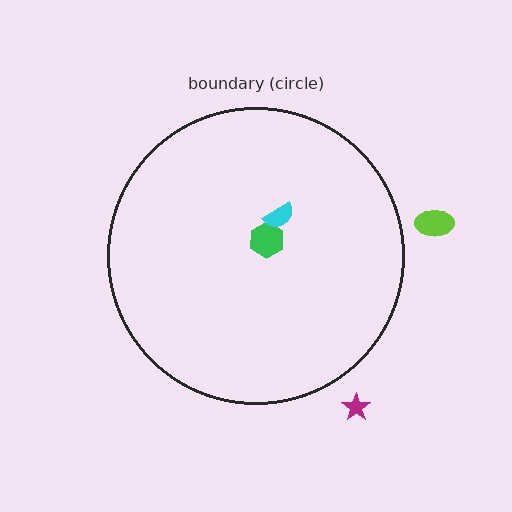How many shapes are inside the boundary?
2 inside, 2 outside.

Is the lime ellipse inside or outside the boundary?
Outside.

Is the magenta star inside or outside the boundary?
Outside.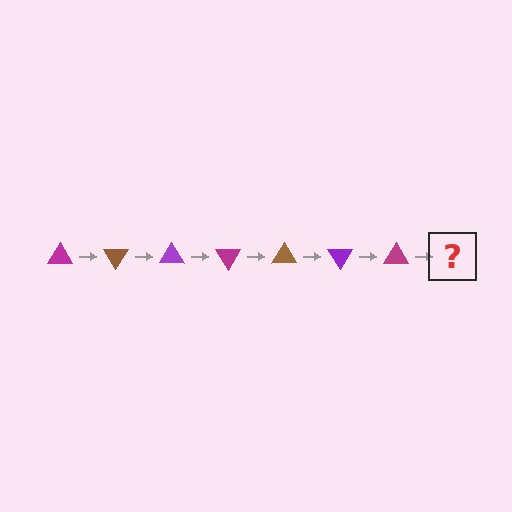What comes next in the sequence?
The next element should be a brown triangle, rotated 420 degrees from the start.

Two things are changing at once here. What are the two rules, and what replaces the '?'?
The two rules are that it rotates 60 degrees each step and the color cycles through magenta, brown, and purple. The '?' should be a brown triangle, rotated 420 degrees from the start.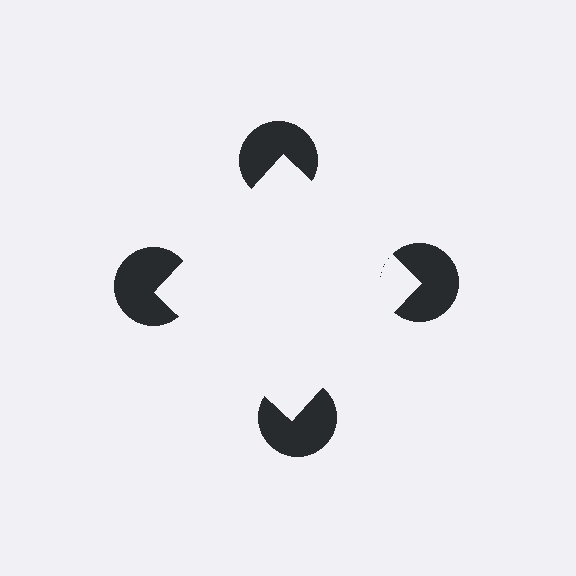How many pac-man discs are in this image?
There are 4 — one at each vertex of the illusory square.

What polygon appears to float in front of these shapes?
An illusory square — its edges are inferred from the aligned wedge cuts in the pac-man discs, not physically drawn.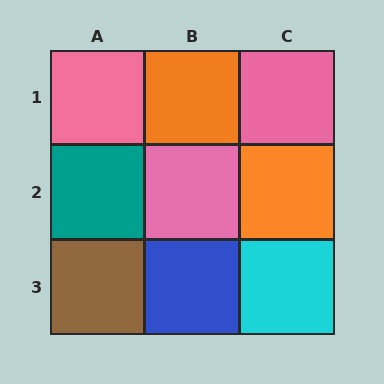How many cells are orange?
2 cells are orange.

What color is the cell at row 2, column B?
Pink.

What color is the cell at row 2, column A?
Teal.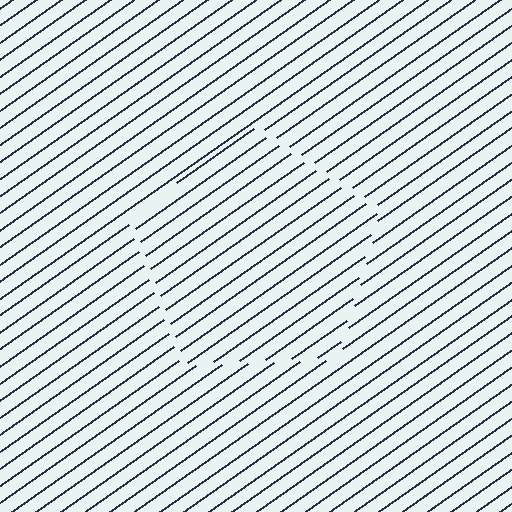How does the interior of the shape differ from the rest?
The interior of the shape contains the same grating, shifted by half a period — the contour is defined by the phase discontinuity where line-ends from the inner and outer gratings abut.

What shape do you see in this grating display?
An illusory pentagon. The interior of the shape contains the same grating, shifted by half a period — the contour is defined by the phase discontinuity where line-ends from the inner and outer gratings abut.